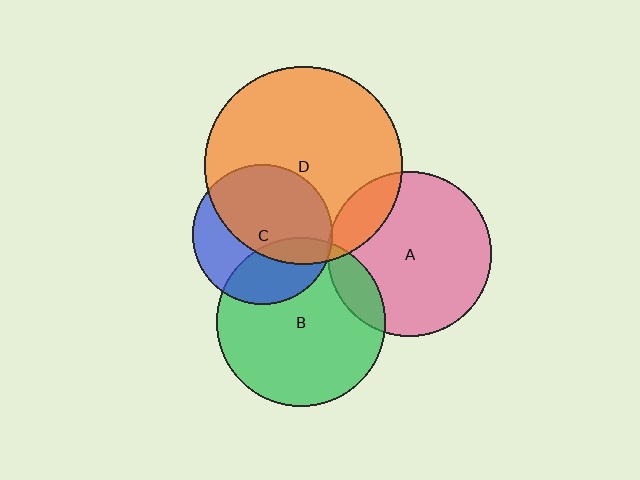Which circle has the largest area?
Circle D (orange).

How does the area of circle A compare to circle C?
Approximately 1.4 times.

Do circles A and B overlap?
Yes.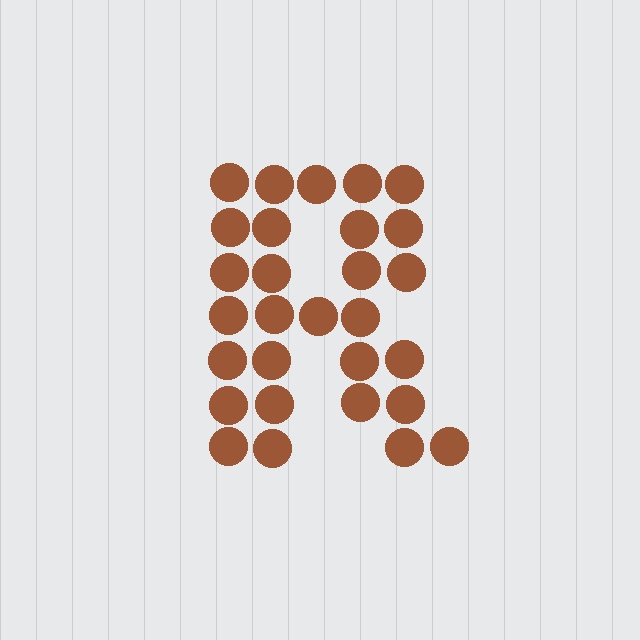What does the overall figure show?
The overall figure shows the letter R.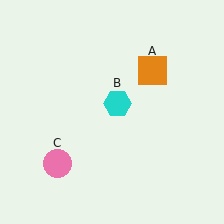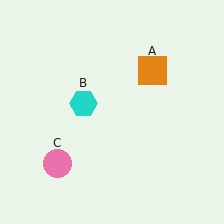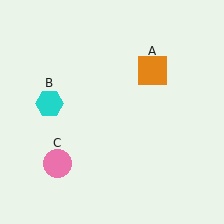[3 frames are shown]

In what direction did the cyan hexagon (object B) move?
The cyan hexagon (object B) moved left.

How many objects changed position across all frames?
1 object changed position: cyan hexagon (object B).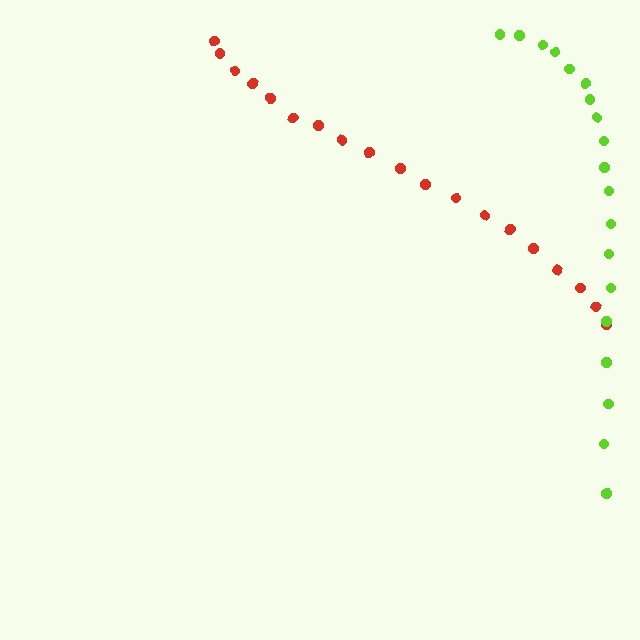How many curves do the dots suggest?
There are 2 distinct paths.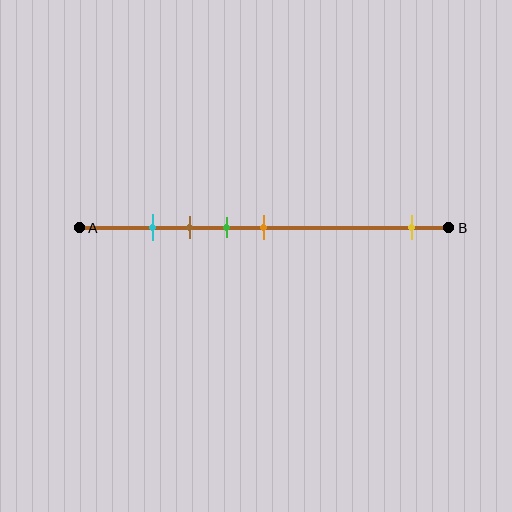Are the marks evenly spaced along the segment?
No, the marks are not evenly spaced.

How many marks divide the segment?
There are 5 marks dividing the segment.